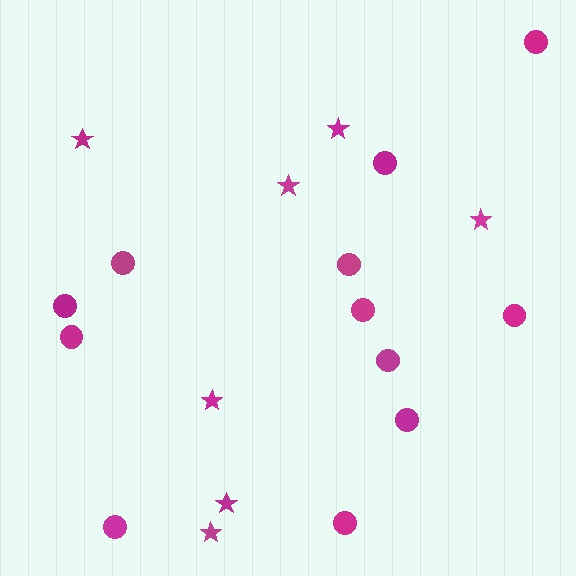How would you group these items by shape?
There are 2 groups: one group of circles (12) and one group of stars (7).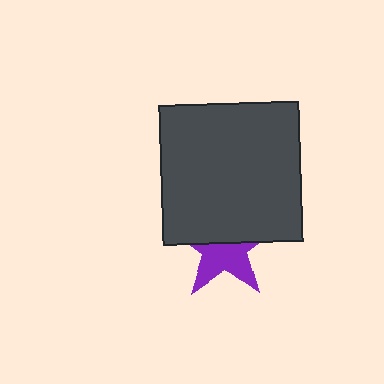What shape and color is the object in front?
The object in front is a dark gray square.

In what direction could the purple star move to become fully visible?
The purple star could move down. That would shift it out from behind the dark gray square entirely.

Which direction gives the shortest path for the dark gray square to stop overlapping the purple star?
Moving up gives the shortest separation.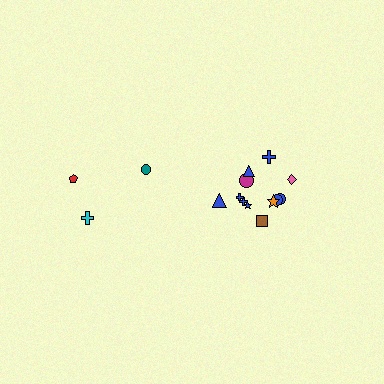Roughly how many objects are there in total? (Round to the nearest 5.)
Roughly 15 objects in total.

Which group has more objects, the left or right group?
The right group.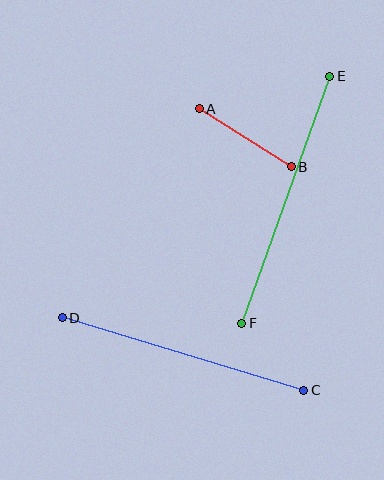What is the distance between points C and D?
The distance is approximately 252 pixels.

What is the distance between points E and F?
The distance is approximately 262 pixels.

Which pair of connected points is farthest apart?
Points E and F are farthest apart.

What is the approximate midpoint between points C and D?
The midpoint is at approximately (183, 354) pixels.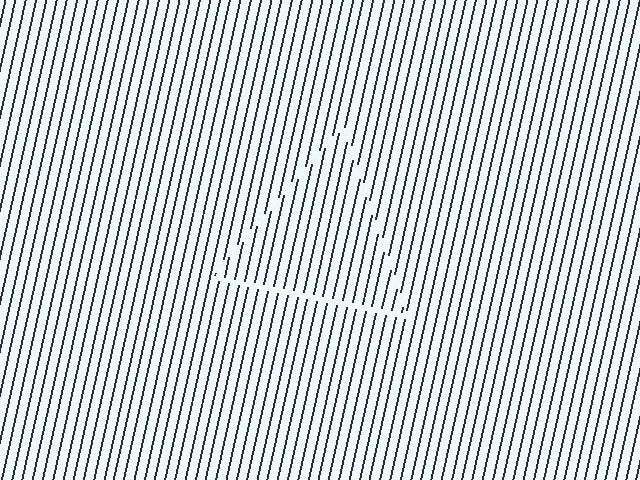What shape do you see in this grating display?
An illusory triangle. The interior of the shape contains the same grating, shifted by half a period — the contour is defined by the phase discontinuity where line-ends from the inner and outer gratings abut.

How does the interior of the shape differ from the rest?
The interior of the shape contains the same grating, shifted by half a period — the contour is defined by the phase discontinuity where line-ends from the inner and outer gratings abut.